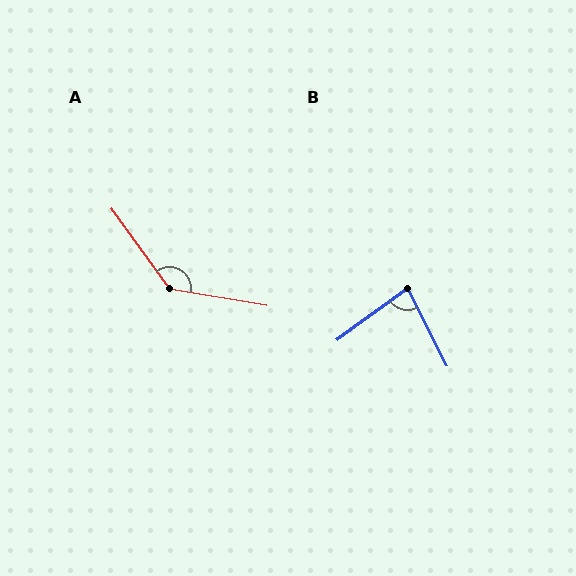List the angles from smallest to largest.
B (81°), A (136°).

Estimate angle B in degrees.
Approximately 81 degrees.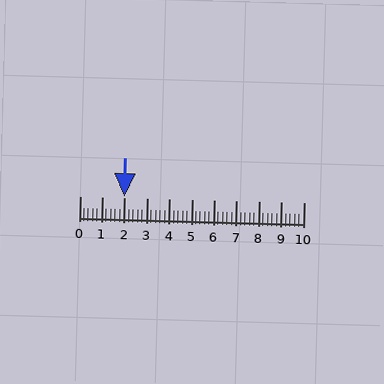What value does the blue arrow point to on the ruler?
The blue arrow points to approximately 2.0.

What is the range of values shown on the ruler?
The ruler shows values from 0 to 10.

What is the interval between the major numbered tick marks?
The major tick marks are spaced 1 units apart.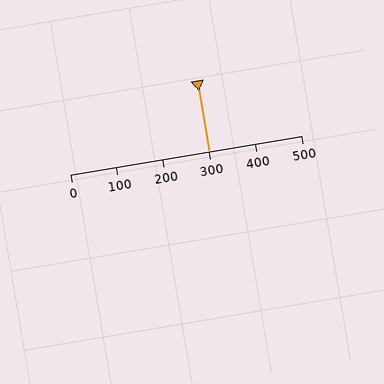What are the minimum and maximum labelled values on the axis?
The axis runs from 0 to 500.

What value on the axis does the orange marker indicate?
The marker indicates approximately 300.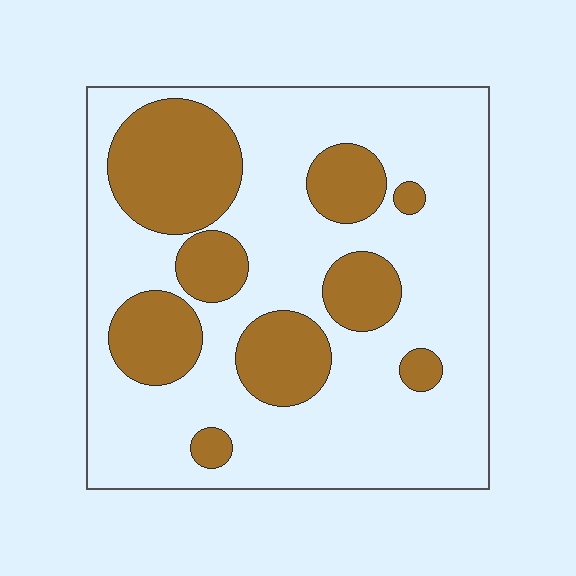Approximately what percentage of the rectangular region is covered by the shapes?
Approximately 30%.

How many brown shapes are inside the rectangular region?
9.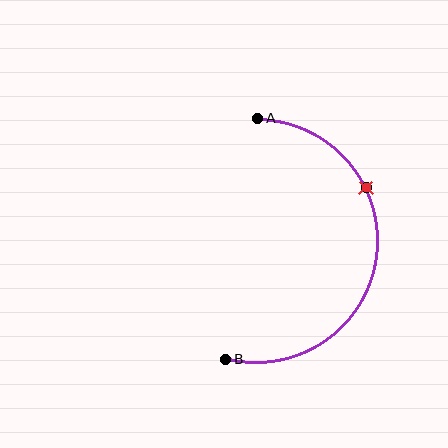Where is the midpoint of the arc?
The arc midpoint is the point on the curve farthest from the straight line joining A and B. It sits to the right of that line.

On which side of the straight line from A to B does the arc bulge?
The arc bulges to the right of the straight line connecting A and B.